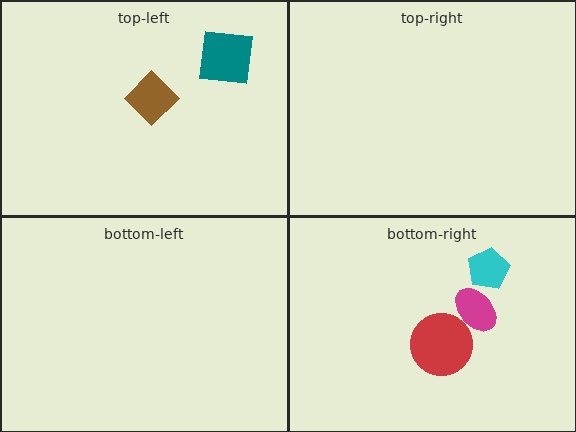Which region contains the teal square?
The top-left region.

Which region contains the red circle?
The bottom-right region.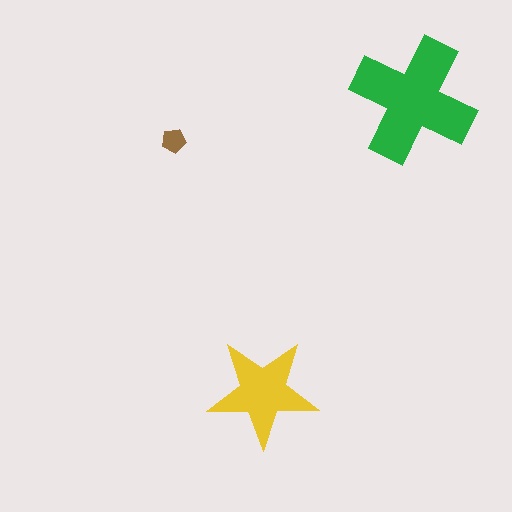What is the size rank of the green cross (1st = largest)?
1st.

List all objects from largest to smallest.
The green cross, the yellow star, the brown pentagon.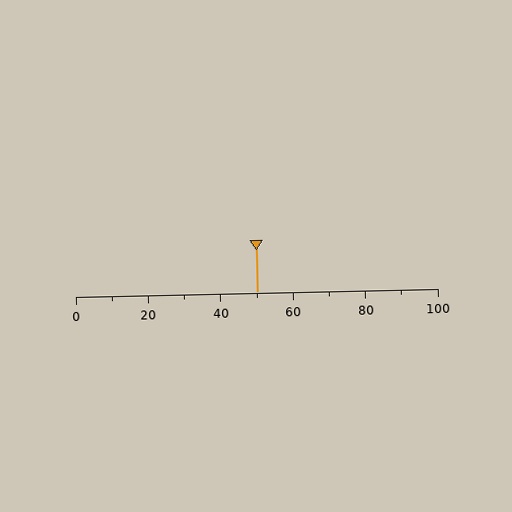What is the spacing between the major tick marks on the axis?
The major ticks are spaced 20 apart.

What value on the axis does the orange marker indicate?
The marker indicates approximately 50.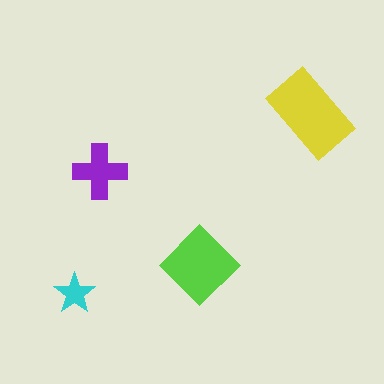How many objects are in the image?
There are 4 objects in the image.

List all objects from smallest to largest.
The cyan star, the purple cross, the lime diamond, the yellow rectangle.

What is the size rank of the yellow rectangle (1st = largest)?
1st.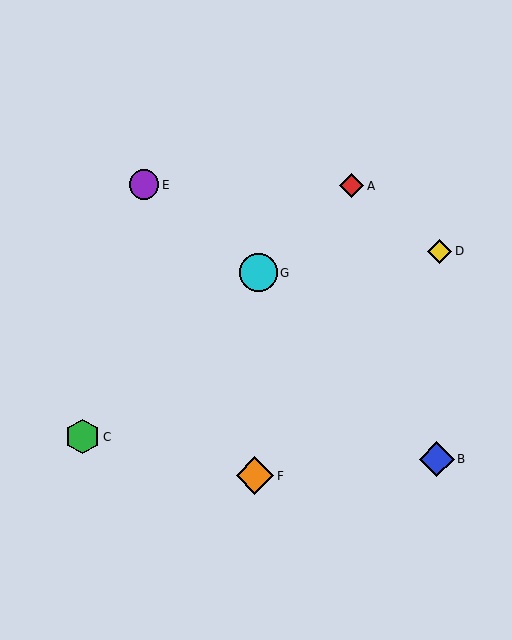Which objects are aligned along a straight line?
Objects A, C, G are aligned along a straight line.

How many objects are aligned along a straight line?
3 objects (A, C, G) are aligned along a straight line.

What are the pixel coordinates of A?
Object A is at (352, 186).